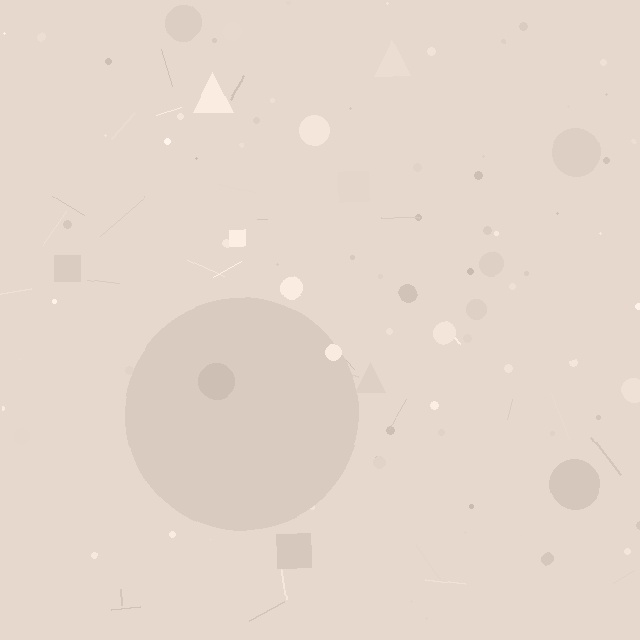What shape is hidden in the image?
A circle is hidden in the image.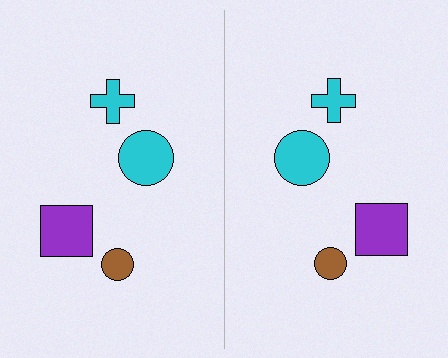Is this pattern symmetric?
Yes, this pattern has bilateral (reflection) symmetry.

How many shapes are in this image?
There are 8 shapes in this image.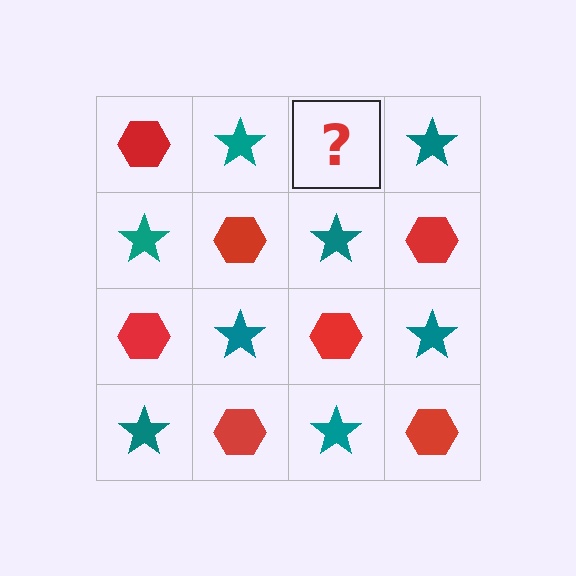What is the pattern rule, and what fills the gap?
The rule is that it alternates red hexagon and teal star in a checkerboard pattern. The gap should be filled with a red hexagon.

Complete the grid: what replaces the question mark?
The question mark should be replaced with a red hexagon.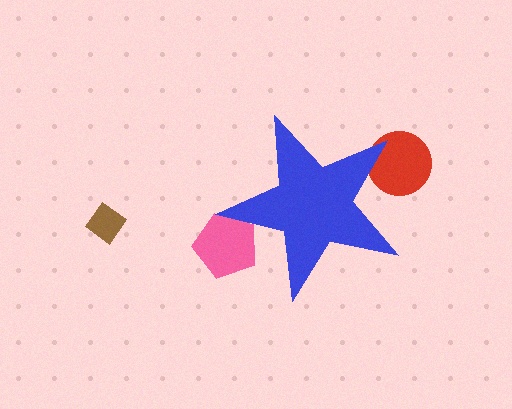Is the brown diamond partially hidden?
No, the brown diamond is fully visible.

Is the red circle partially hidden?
Yes, the red circle is partially hidden behind the blue star.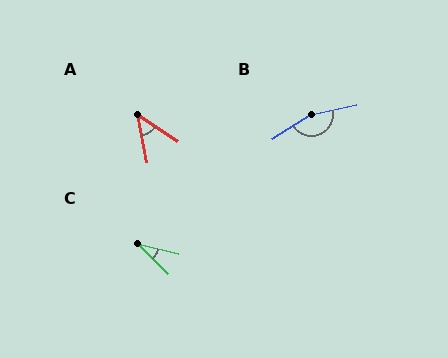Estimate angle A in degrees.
Approximately 45 degrees.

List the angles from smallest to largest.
C (31°), A (45°), B (160°).